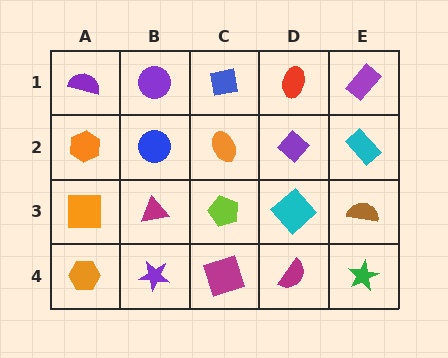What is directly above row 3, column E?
A cyan rectangle.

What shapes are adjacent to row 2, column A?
A purple semicircle (row 1, column A), an orange square (row 3, column A), a blue circle (row 2, column B).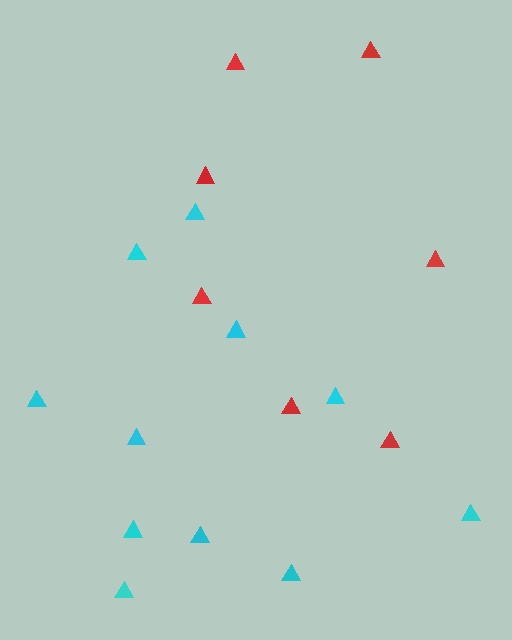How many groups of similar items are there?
There are 2 groups: one group of cyan triangles (11) and one group of red triangles (7).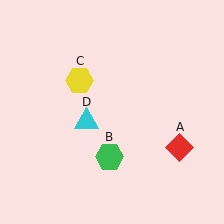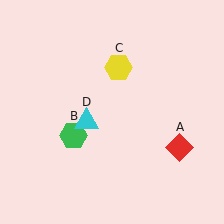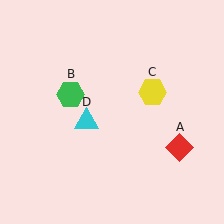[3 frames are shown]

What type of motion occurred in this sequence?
The green hexagon (object B), yellow hexagon (object C) rotated clockwise around the center of the scene.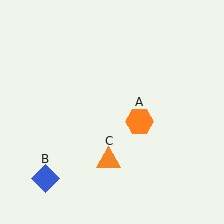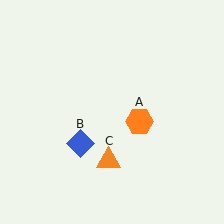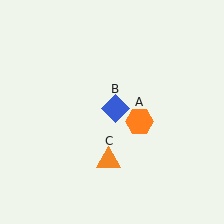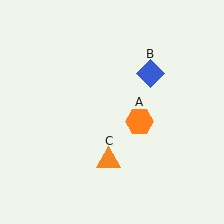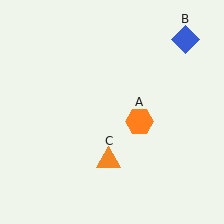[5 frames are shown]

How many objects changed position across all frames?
1 object changed position: blue diamond (object B).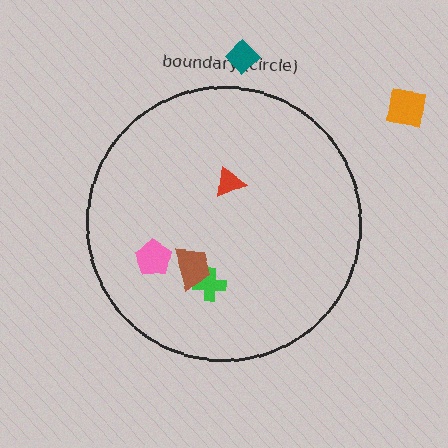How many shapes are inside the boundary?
4 inside, 2 outside.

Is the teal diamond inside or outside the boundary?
Outside.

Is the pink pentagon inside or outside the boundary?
Inside.